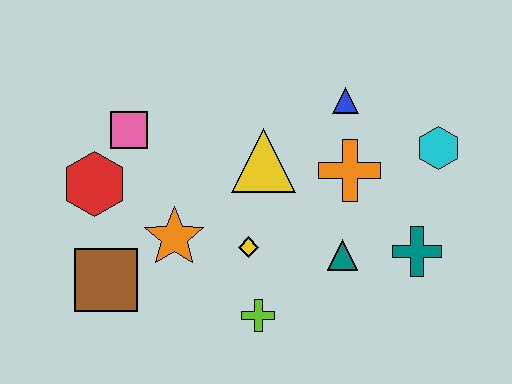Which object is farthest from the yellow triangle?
The brown square is farthest from the yellow triangle.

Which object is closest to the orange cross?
The blue triangle is closest to the orange cross.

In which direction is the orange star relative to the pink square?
The orange star is below the pink square.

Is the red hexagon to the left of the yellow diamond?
Yes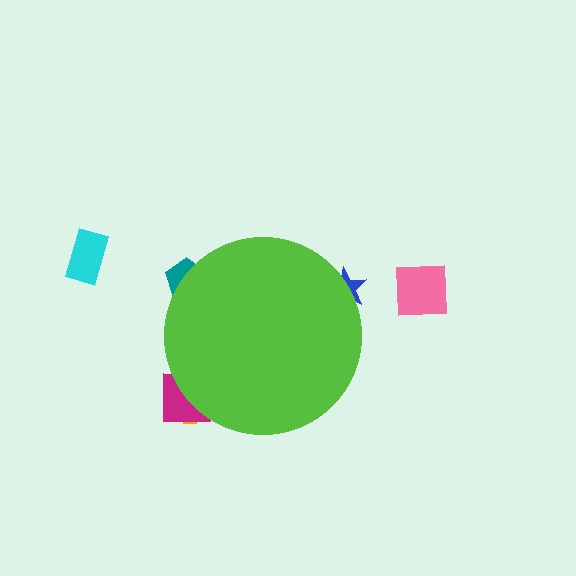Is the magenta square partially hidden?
Yes, the magenta square is partially hidden behind the lime circle.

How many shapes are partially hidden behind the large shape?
4 shapes are partially hidden.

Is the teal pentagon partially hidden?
Yes, the teal pentagon is partially hidden behind the lime circle.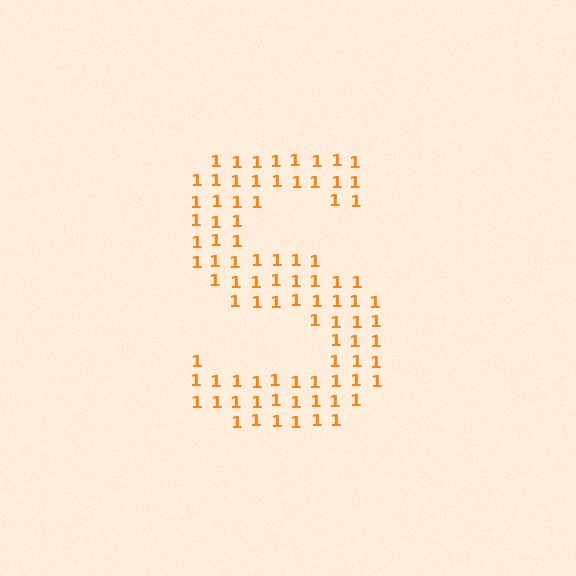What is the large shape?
The large shape is the letter S.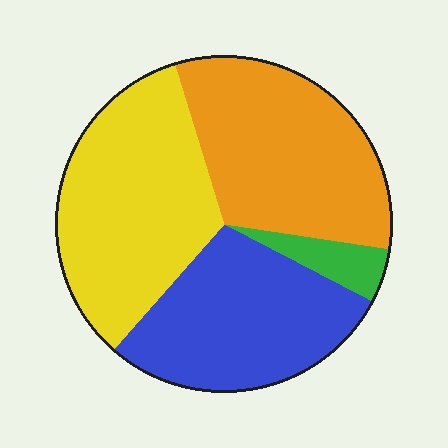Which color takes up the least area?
Green, at roughly 5%.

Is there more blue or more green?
Blue.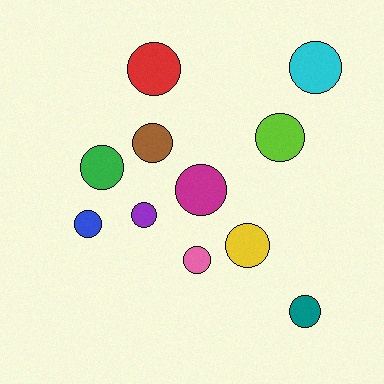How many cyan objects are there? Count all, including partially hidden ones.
There is 1 cyan object.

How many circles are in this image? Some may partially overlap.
There are 11 circles.